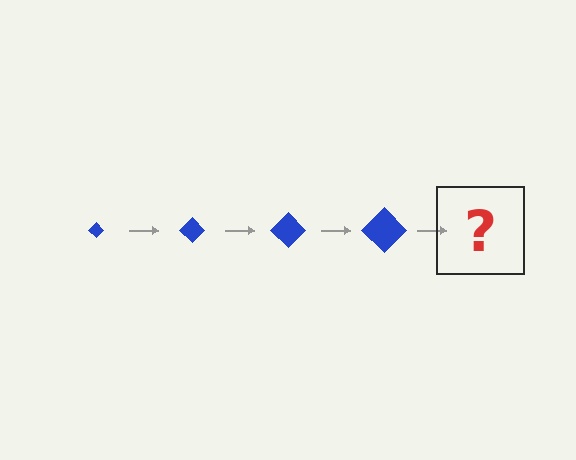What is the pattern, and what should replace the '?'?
The pattern is that the diamond gets progressively larger each step. The '?' should be a blue diamond, larger than the previous one.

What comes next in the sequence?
The next element should be a blue diamond, larger than the previous one.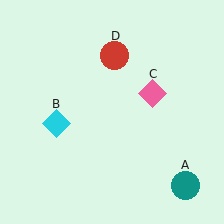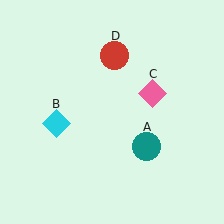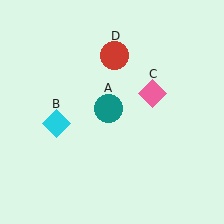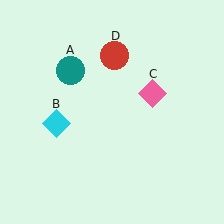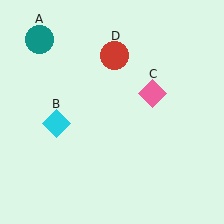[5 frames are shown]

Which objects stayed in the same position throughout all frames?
Cyan diamond (object B) and pink diamond (object C) and red circle (object D) remained stationary.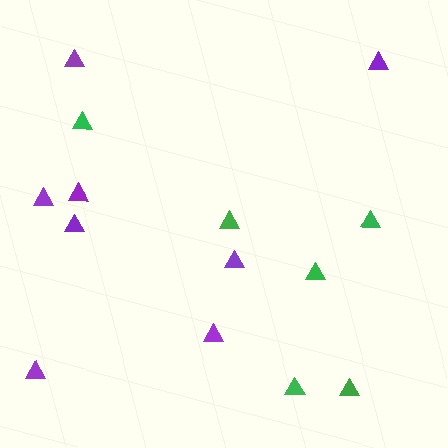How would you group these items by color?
There are 2 groups: one group of green triangles (6) and one group of purple triangles (8).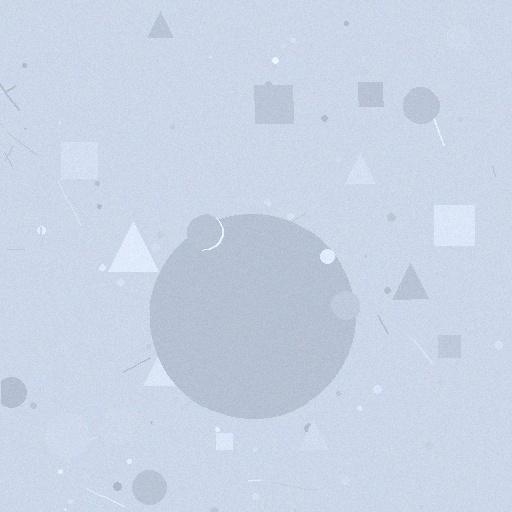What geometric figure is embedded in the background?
A circle is embedded in the background.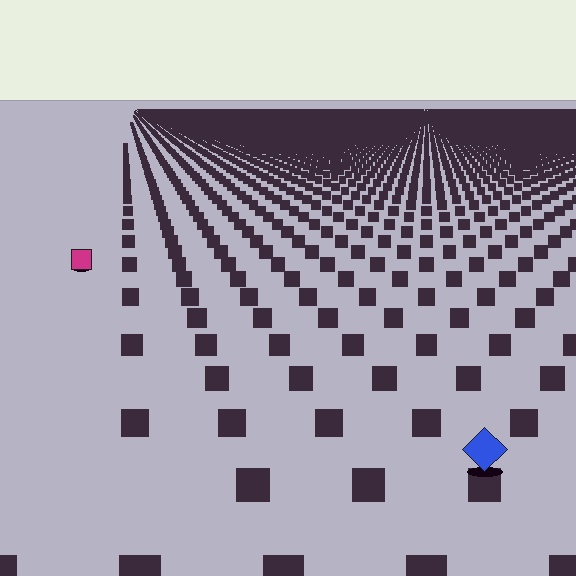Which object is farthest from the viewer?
The magenta square is farthest from the viewer. It appears smaller and the ground texture around it is denser.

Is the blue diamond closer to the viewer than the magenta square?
Yes. The blue diamond is closer — you can tell from the texture gradient: the ground texture is coarser near it.